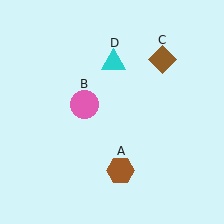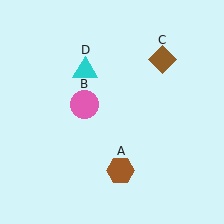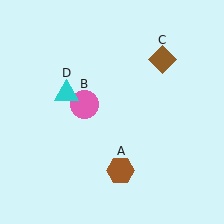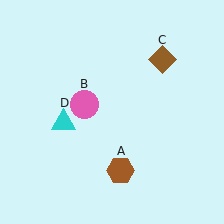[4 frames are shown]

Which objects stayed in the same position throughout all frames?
Brown hexagon (object A) and pink circle (object B) and brown diamond (object C) remained stationary.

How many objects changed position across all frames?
1 object changed position: cyan triangle (object D).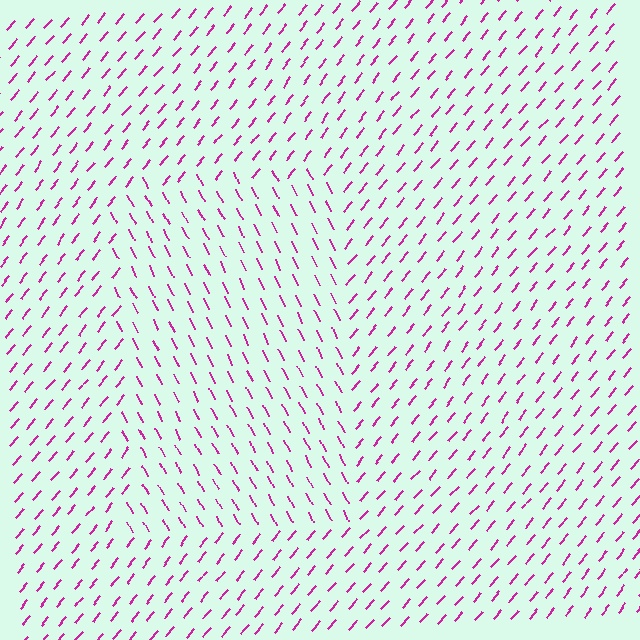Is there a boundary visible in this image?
Yes, there is a texture boundary formed by a change in line orientation.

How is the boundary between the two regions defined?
The boundary is defined purely by a change in line orientation (approximately 66 degrees difference). All lines are the same color and thickness.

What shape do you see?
I see a rectangle.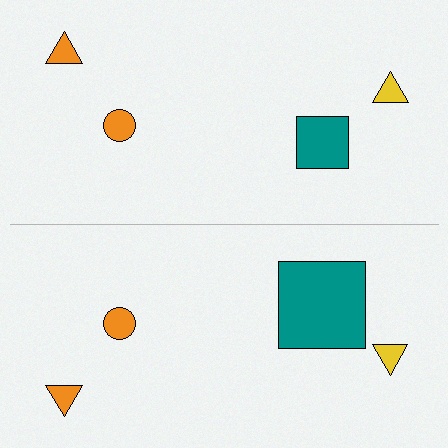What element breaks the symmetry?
The teal square on the bottom side has a different size than its mirror counterpart.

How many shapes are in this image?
There are 8 shapes in this image.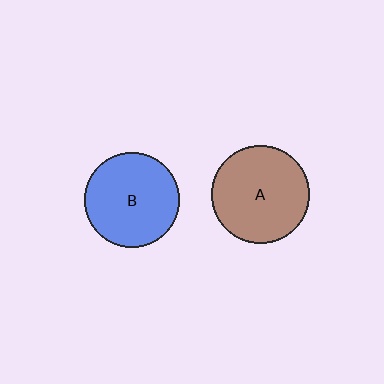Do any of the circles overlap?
No, none of the circles overlap.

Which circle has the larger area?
Circle A (brown).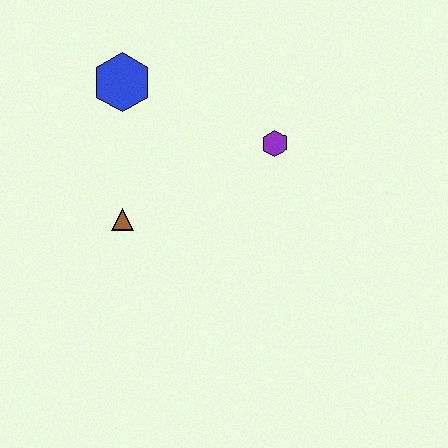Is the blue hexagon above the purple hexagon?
Yes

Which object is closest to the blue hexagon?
The brown triangle is closest to the blue hexagon.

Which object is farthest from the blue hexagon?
The purple hexagon is farthest from the blue hexagon.